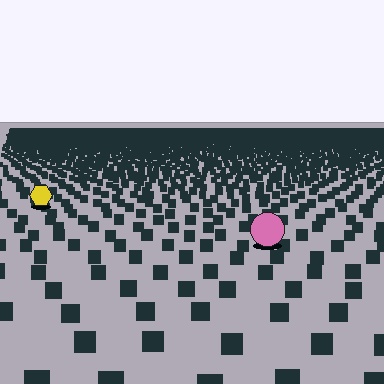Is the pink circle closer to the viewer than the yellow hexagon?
Yes. The pink circle is closer — you can tell from the texture gradient: the ground texture is coarser near it.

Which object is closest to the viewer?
The pink circle is closest. The texture marks near it are larger and more spread out.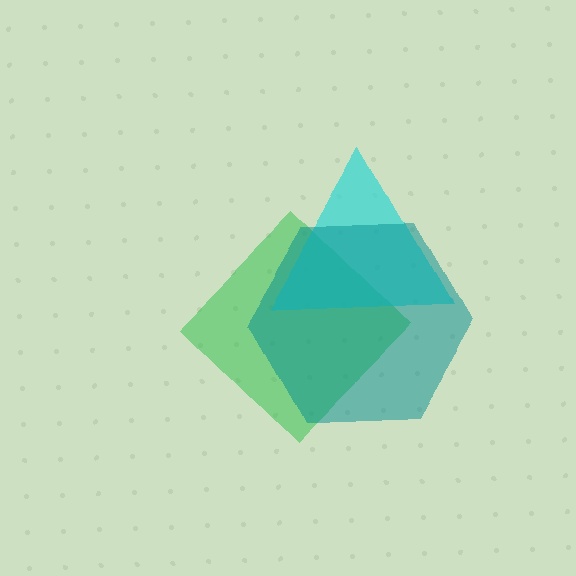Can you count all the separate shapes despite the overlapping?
Yes, there are 3 separate shapes.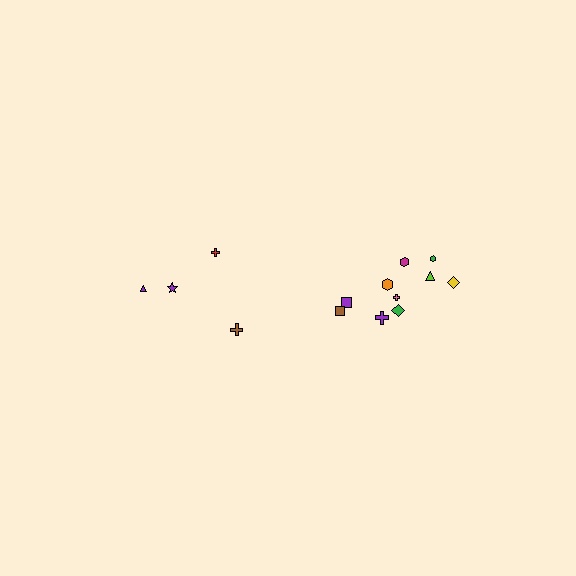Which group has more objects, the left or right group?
The right group.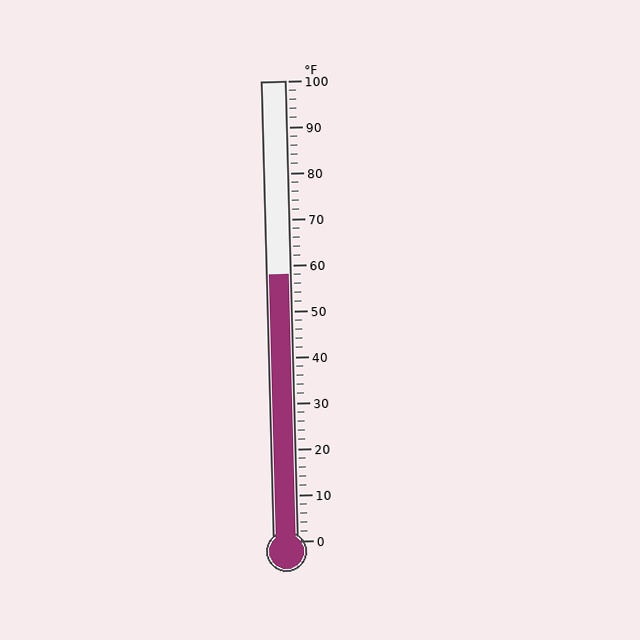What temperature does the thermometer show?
The thermometer shows approximately 58°F.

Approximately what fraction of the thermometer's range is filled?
The thermometer is filled to approximately 60% of its range.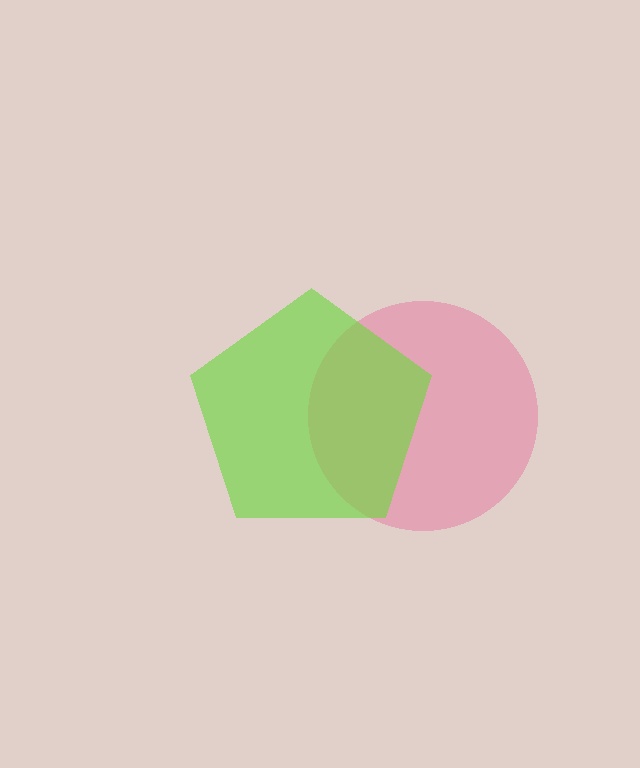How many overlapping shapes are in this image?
There are 2 overlapping shapes in the image.